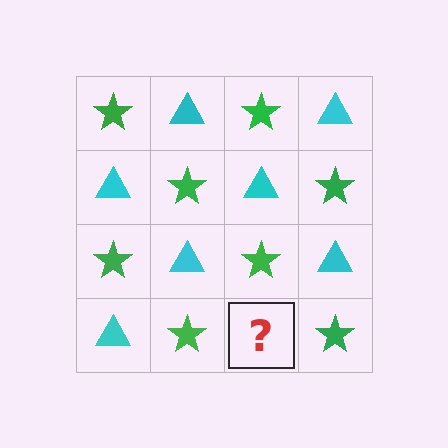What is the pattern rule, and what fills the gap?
The rule is that it alternates green star and cyan triangle in a checkerboard pattern. The gap should be filled with a cyan triangle.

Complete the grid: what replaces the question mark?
The question mark should be replaced with a cyan triangle.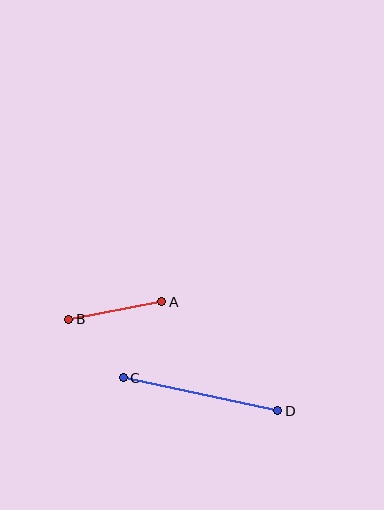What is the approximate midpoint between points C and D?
The midpoint is at approximately (201, 394) pixels.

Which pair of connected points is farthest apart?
Points C and D are farthest apart.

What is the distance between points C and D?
The distance is approximately 158 pixels.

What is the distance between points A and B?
The distance is approximately 94 pixels.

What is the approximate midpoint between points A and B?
The midpoint is at approximately (115, 310) pixels.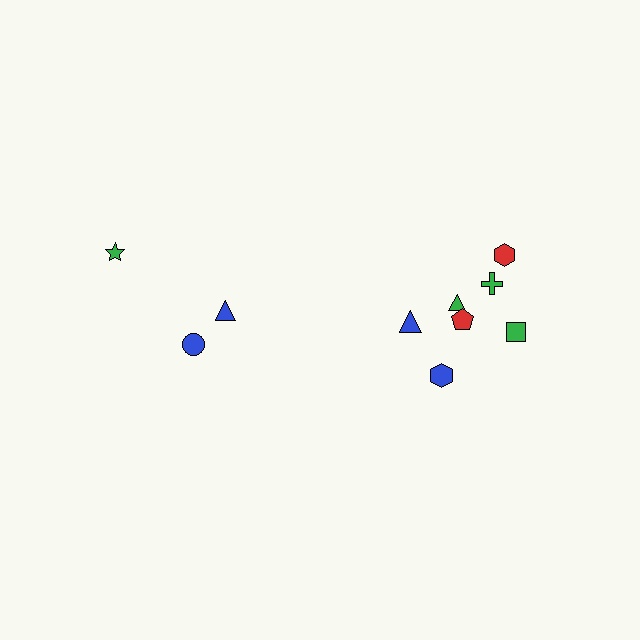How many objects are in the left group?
There are 3 objects.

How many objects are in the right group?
There are 7 objects.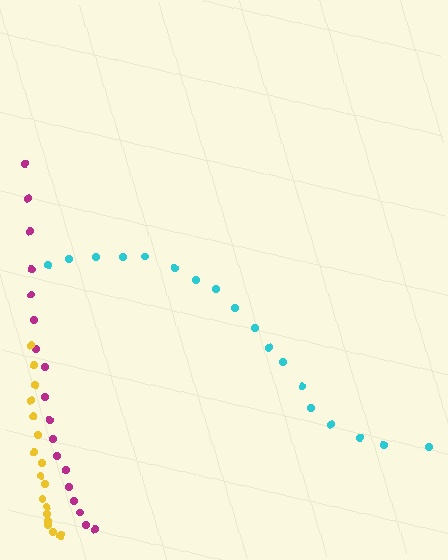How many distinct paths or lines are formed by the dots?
There are 3 distinct paths.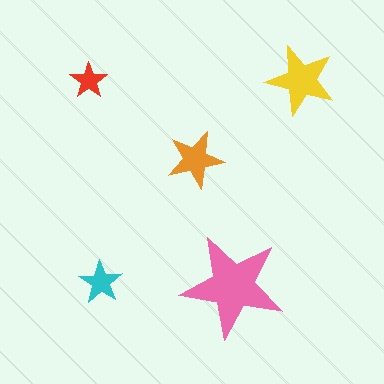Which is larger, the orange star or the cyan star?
The orange one.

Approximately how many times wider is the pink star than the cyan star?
About 2.5 times wider.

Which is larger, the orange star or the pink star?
The pink one.